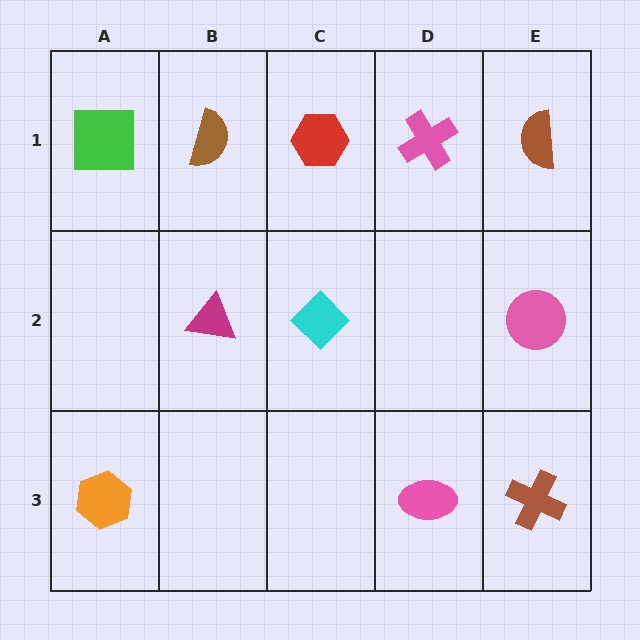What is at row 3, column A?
An orange hexagon.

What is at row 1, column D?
A pink cross.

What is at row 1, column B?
A brown semicircle.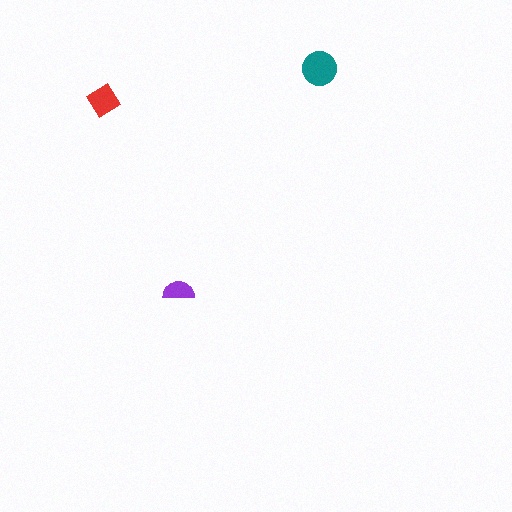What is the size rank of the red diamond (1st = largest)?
2nd.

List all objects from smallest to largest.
The purple semicircle, the red diamond, the teal circle.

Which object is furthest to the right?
The teal circle is rightmost.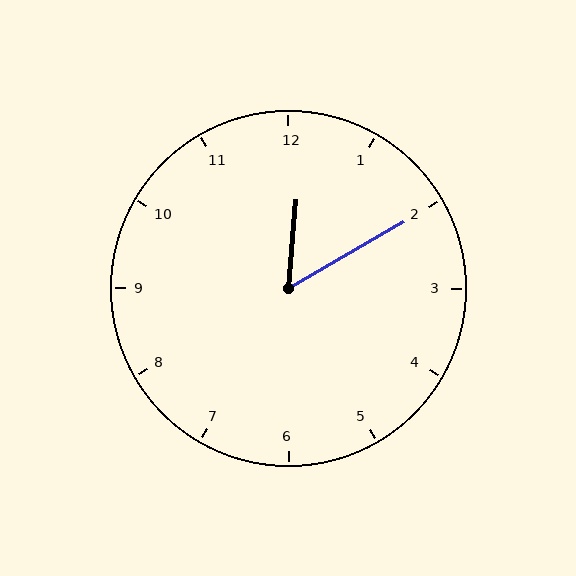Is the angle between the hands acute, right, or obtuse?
It is acute.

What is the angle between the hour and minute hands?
Approximately 55 degrees.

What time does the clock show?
12:10.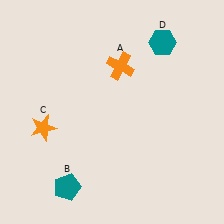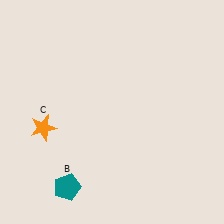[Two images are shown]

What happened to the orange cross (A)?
The orange cross (A) was removed in Image 2. It was in the top-right area of Image 1.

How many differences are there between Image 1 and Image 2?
There are 2 differences between the two images.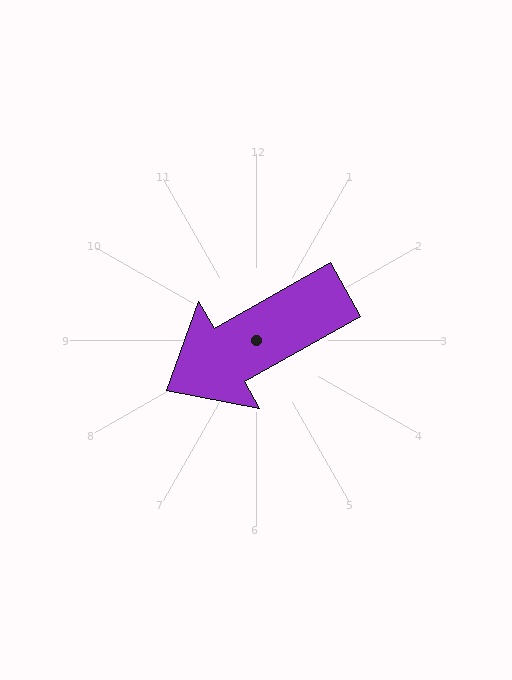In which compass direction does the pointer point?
Southwest.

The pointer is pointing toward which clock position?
Roughly 8 o'clock.